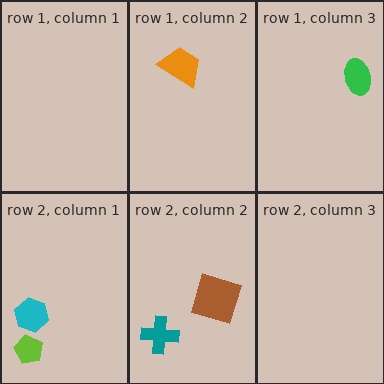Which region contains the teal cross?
The row 2, column 2 region.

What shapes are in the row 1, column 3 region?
The green ellipse.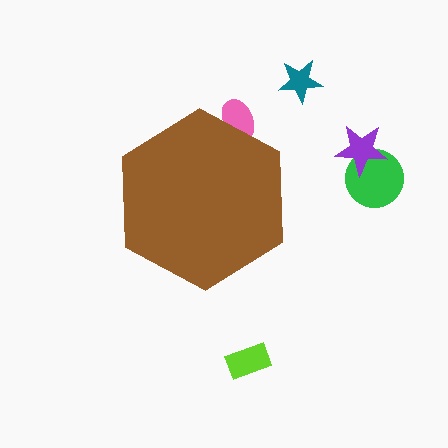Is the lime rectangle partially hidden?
No, the lime rectangle is fully visible.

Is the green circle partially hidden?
No, the green circle is fully visible.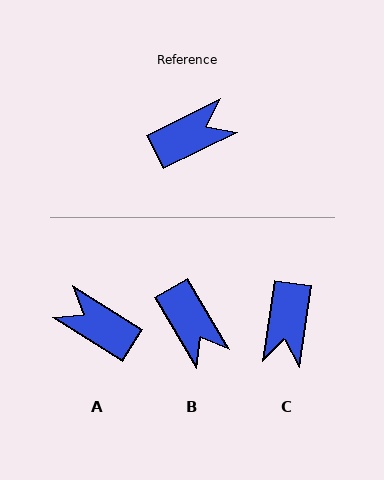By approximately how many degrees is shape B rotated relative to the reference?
Approximately 86 degrees clockwise.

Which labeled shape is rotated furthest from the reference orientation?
C, about 124 degrees away.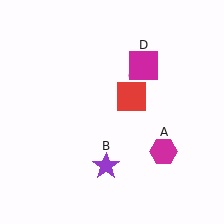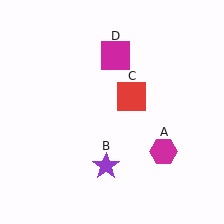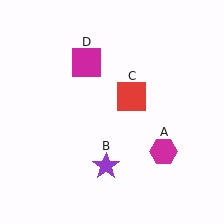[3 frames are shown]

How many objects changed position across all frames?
1 object changed position: magenta square (object D).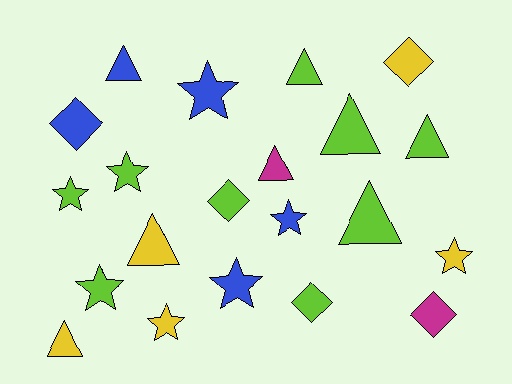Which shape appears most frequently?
Star, with 8 objects.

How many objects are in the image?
There are 21 objects.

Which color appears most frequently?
Lime, with 9 objects.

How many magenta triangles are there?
There is 1 magenta triangle.